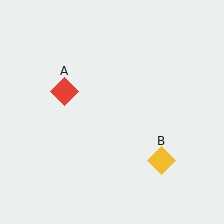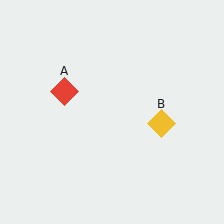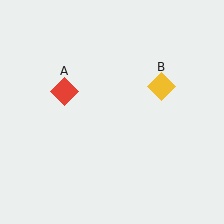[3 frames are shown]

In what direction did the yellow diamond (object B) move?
The yellow diamond (object B) moved up.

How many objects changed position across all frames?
1 object changed position: yellow diamond (object B).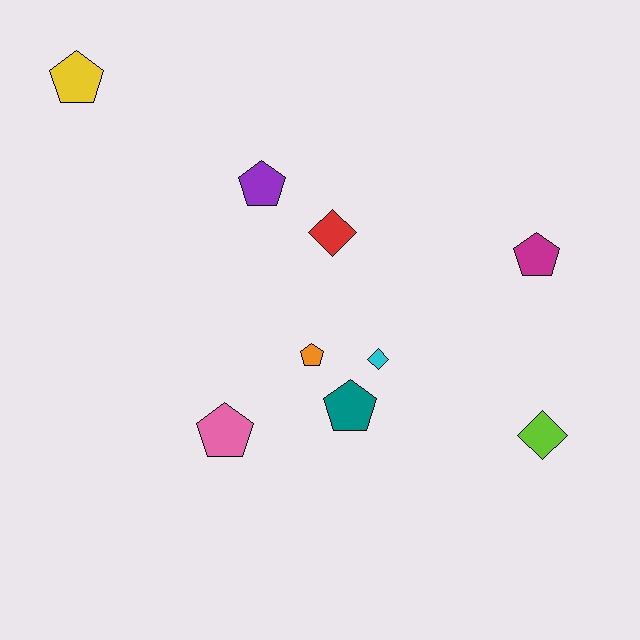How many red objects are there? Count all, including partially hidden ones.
There is 1 red object.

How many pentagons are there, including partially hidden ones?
There are 6 pentagons.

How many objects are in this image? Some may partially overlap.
There are 9 objects.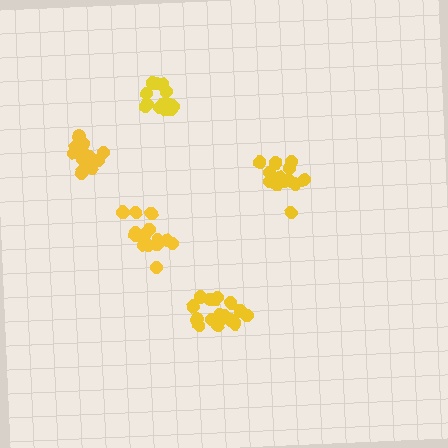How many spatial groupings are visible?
There are 5 spatial groupings.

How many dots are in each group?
Group 1: 15 dots, Group 2: 18 dots, Group 3: 17 dots, Group 4: 16 dots, Group 5: 15 dots (81 total).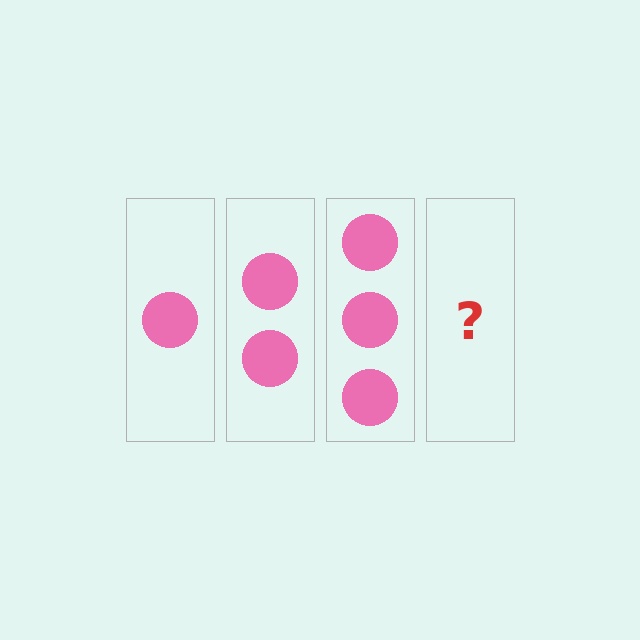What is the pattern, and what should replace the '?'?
The pattern is that each step adds one more circle. The '?' should be 4 circles.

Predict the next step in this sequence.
The next step is 4 circles.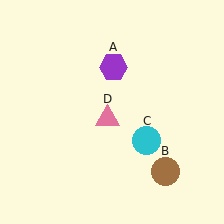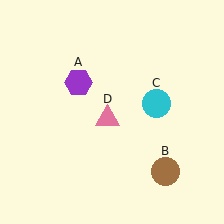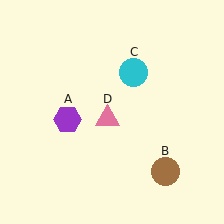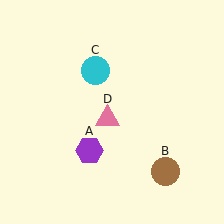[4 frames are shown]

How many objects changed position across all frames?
2 objects changed position: purple hexagon (object A), cyan circle (object C).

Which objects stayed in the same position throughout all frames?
Brown circle (object B) and pink triangle (object D) remained stationary.